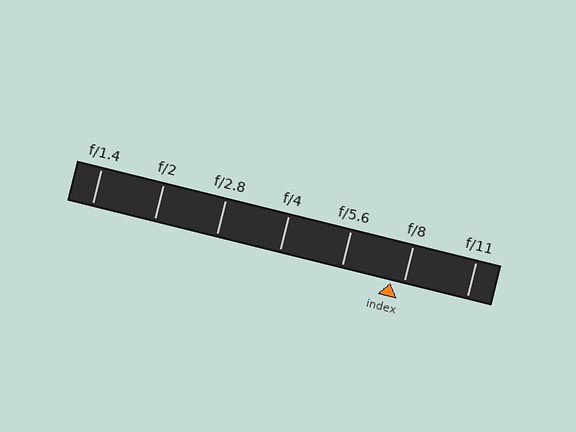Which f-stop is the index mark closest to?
The index mark is closest to f/8.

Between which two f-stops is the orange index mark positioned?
The index mark is between f/5.6 and f/8.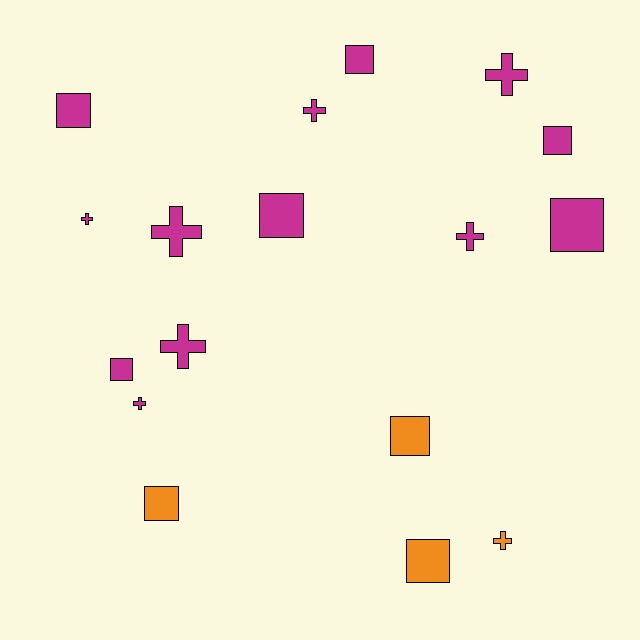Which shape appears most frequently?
Square, with 9 objects.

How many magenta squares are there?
There are 6 magenta squares.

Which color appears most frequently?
Magenta, with 13 objects.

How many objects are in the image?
There are 17 objects.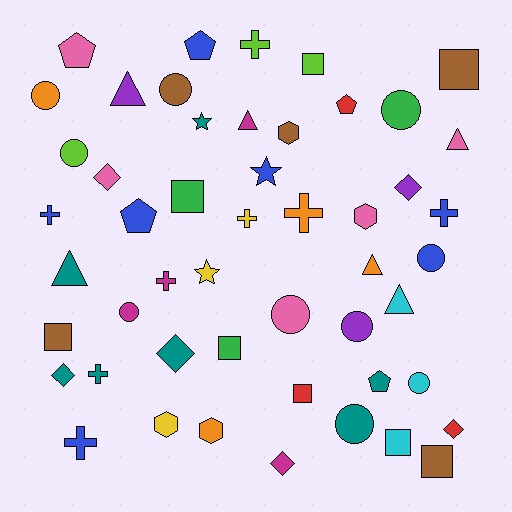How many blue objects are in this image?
There are 7 blue objects.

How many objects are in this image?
There are 50 objects.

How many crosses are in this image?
There are 8 crosses.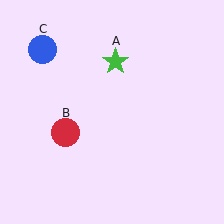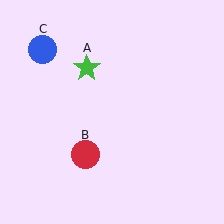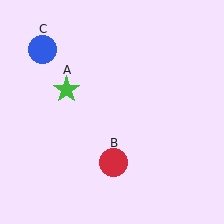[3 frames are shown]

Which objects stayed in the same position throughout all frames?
Blue circle (object C) remained stationary.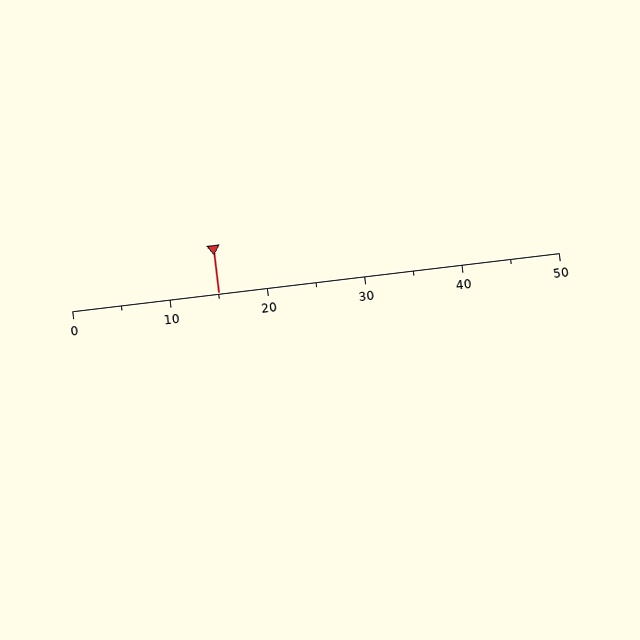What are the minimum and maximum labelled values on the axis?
The axis runs from 0 to 50.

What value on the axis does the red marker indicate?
The marker indicates approximately 15.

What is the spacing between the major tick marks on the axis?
The major ticks are spaced 10 apart.